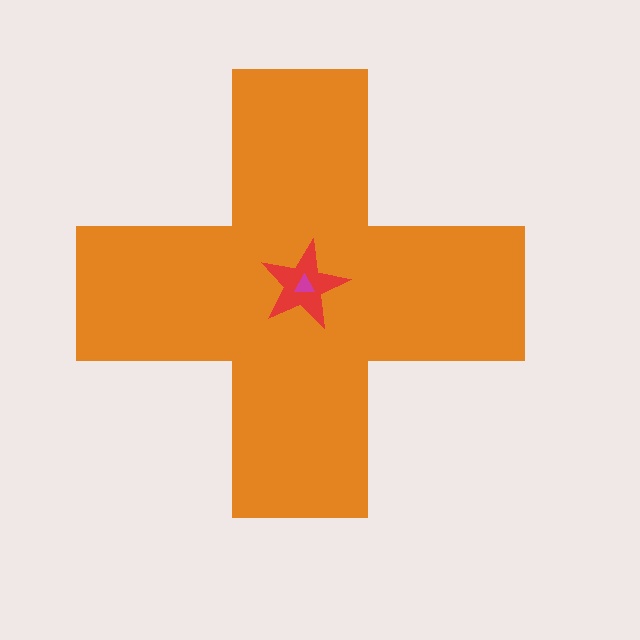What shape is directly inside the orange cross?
The red star.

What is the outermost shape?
The orange cross.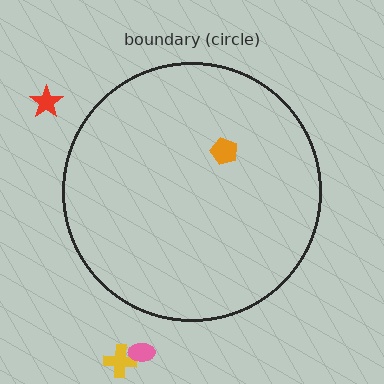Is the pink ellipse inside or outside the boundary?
Outside.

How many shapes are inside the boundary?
1 inside, 3 outside.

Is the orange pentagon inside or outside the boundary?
Inside.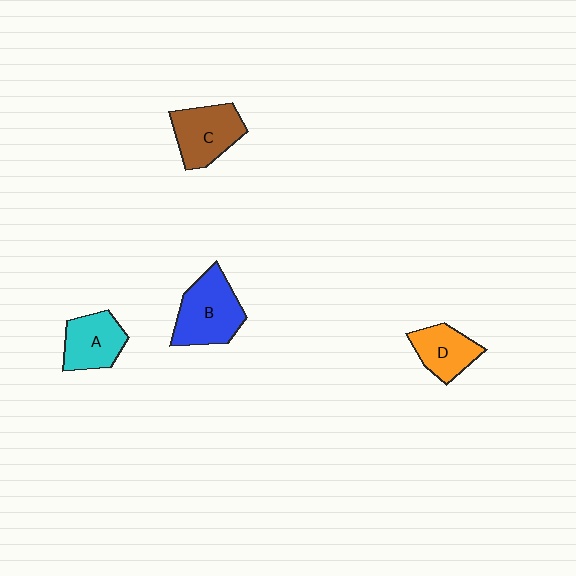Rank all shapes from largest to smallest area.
From largest to smallest: B (blue), C (brown), A (cyan), D (orange).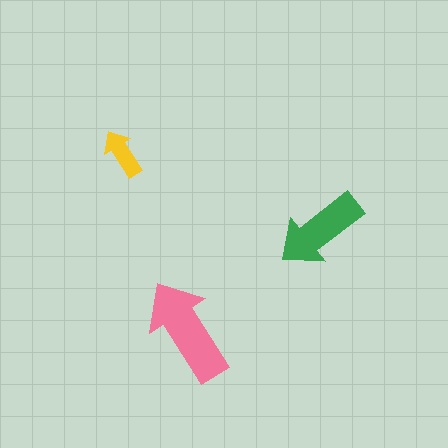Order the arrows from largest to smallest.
the pink one, the green one, the yellow one.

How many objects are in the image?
There are 3 objects in the image.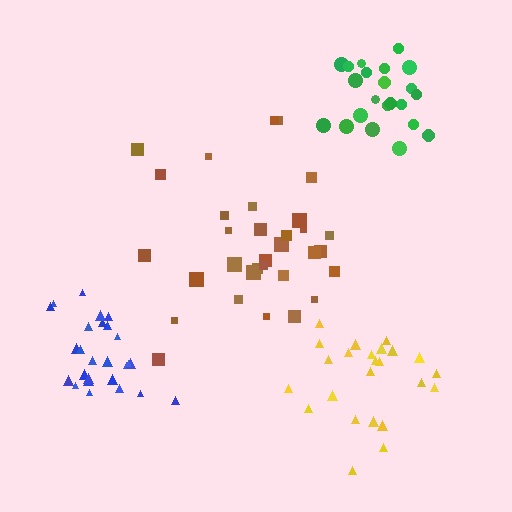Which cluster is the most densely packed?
Blue.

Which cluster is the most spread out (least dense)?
Brown.